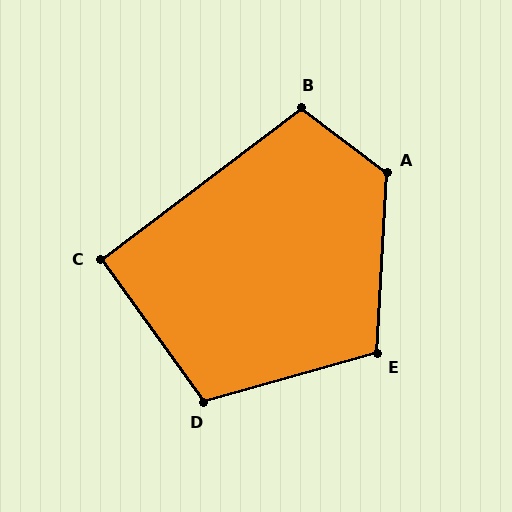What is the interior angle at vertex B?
Approximately 106 degrees (obtuse).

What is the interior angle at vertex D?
Approximately 110 degrees (obtuse).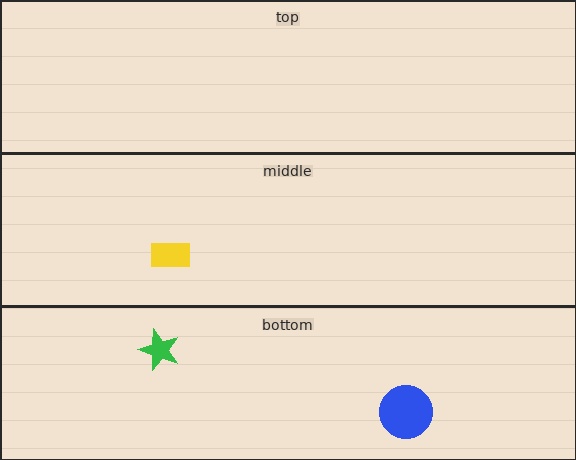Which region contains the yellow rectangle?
The middle region.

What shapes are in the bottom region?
The blue circle, the green star.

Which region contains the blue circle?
The bottom region.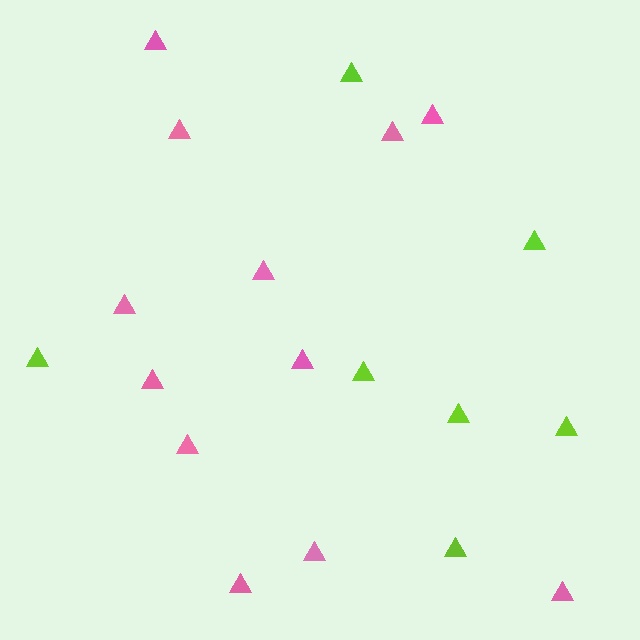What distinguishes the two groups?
There are 2 groups: one group of pink triangles (12) and one group of lime triangles (7).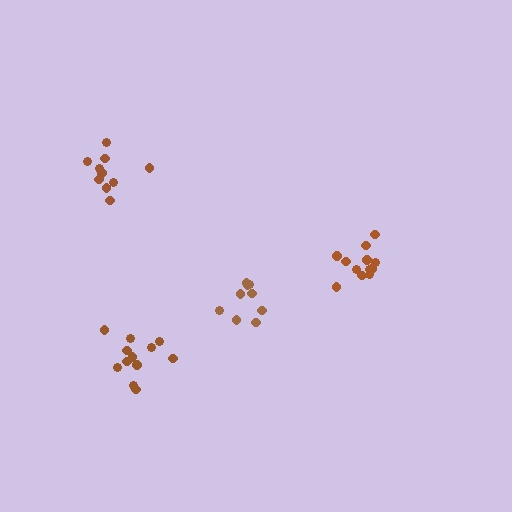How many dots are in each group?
Group 1: 10 dots, Group 2: 12 dots, Group 3: 12 dots, Group 4: 9 dots (43 total).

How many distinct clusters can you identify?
There are 4 distinct clusters.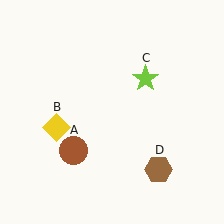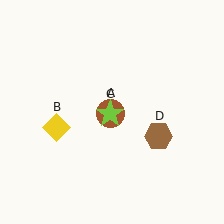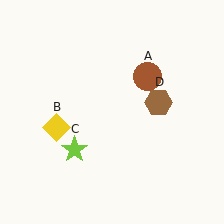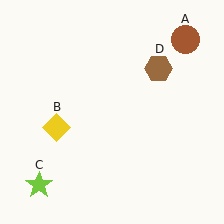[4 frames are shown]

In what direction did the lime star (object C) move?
The lime star (object C) moved down and to the left.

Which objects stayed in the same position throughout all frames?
Yellow diamond (object B) remained stationary.